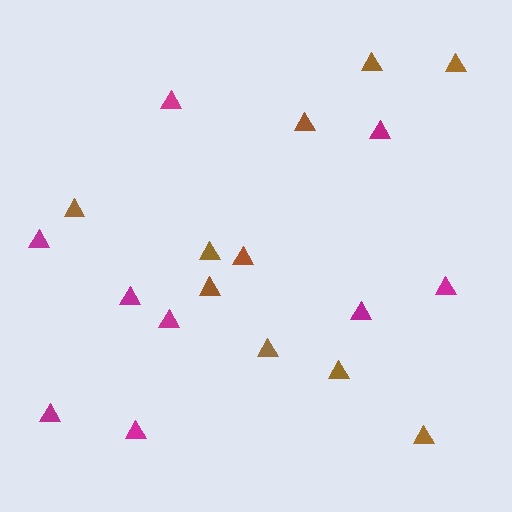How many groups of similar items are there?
There are 2 groups: one group of brown triangles (10) and one group of magenta triangles (9).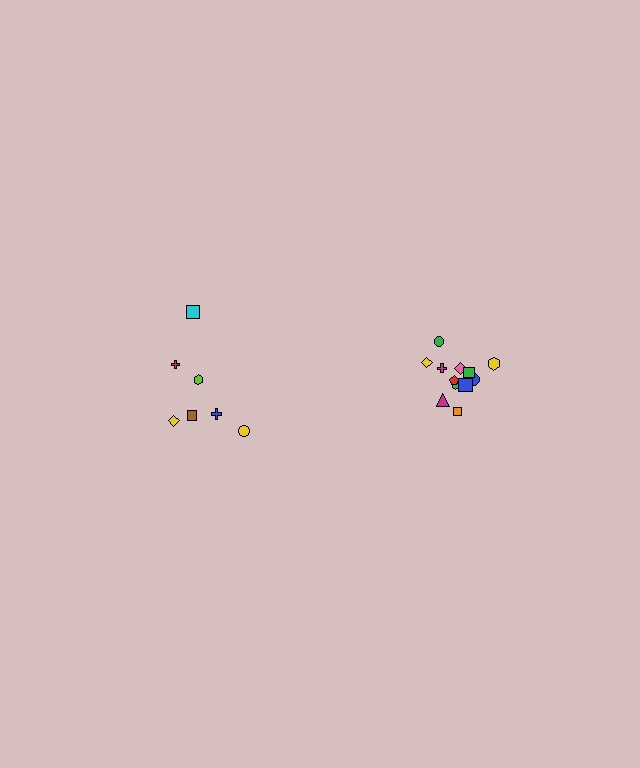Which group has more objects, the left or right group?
The right group.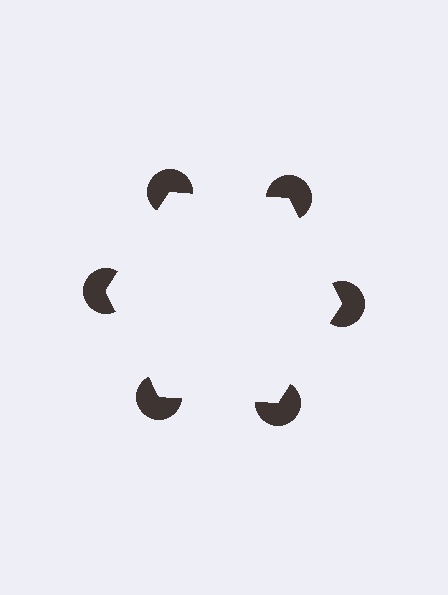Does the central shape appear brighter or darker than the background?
It typically appears slightly brighter than the background, even though no actual brightness change is drawn.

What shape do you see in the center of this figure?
An illusory hexagon — its edges are inferred from the aligned wedge cuts in the pac-man discs, not physically drawn.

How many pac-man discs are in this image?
There are 6 — one at each vertex of the illusory hexagon.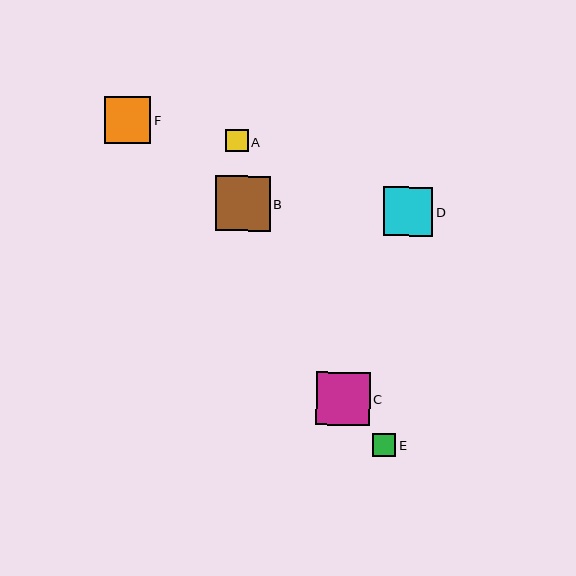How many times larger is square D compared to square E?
Square D is approximately 2.2 times the size of square E.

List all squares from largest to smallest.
From largest to smallest: B, C, D, F, E, A.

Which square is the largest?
Square B is the largest with a size of approximately 55 pixels.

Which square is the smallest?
Square A is the smallest with a size of approximately 22 pixels.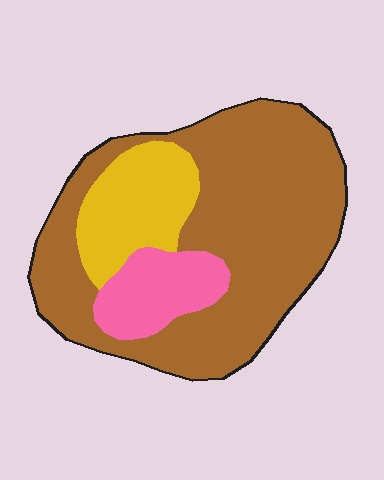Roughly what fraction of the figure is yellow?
Yellow covers around 20% of the figure.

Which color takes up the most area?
Brown, at roughly 70%.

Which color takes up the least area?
Pink, at roughly 15%.